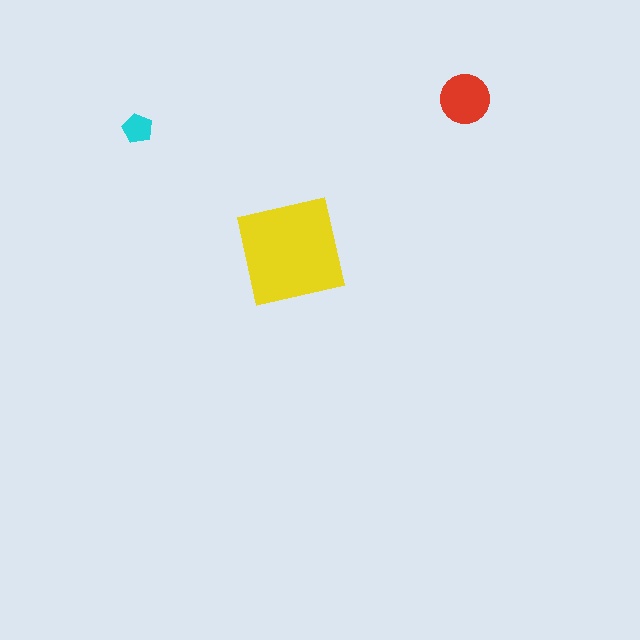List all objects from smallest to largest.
The cyan pentagon, the red circle, the yellow square.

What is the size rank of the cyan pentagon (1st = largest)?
3rd.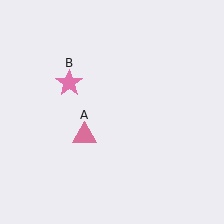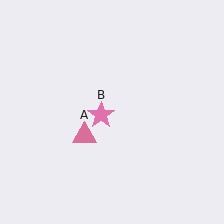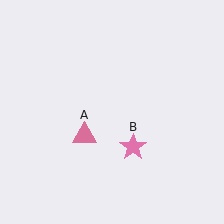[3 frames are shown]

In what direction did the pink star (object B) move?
The pink star (object B) moved down and to the right.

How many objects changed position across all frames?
1 object changed position: pink star (object B).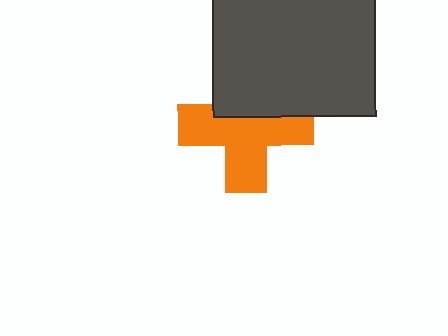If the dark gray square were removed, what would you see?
You would see the complete orange cross.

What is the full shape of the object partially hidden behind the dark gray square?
The partially hidden object is an orange cross.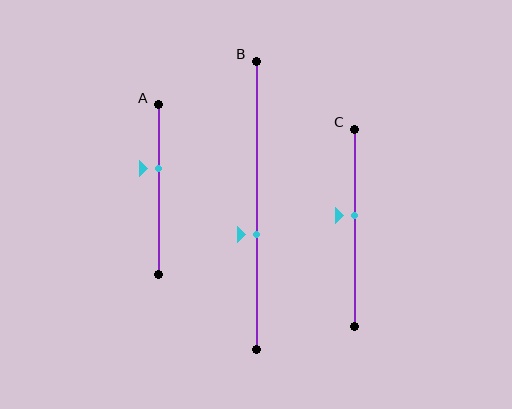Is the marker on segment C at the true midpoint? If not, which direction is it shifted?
No, the marker on segment C is shifted upward by about 6% of the segment length.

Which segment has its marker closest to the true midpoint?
Segment C has its marker closest to the true midpoint.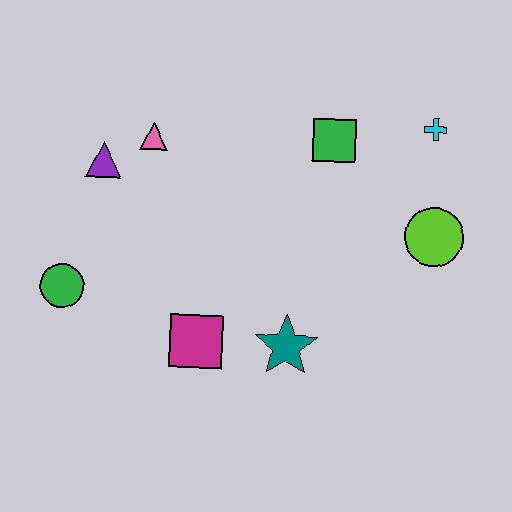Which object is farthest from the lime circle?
The green circle is farthest from the lime circle.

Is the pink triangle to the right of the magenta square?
No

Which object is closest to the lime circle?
The cyan cross is closest to the lime circle.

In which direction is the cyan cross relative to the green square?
The cyan cross is to the right of the green square.